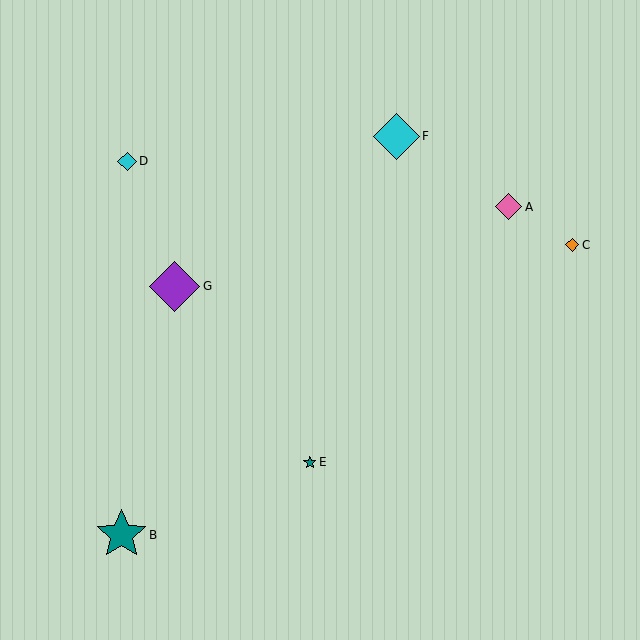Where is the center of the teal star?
The center of the teal star is at (310, 462).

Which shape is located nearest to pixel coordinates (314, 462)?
The teal star (labeled E) at (310, 462) is nearest to that location.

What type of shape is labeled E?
Shape E is a teal star.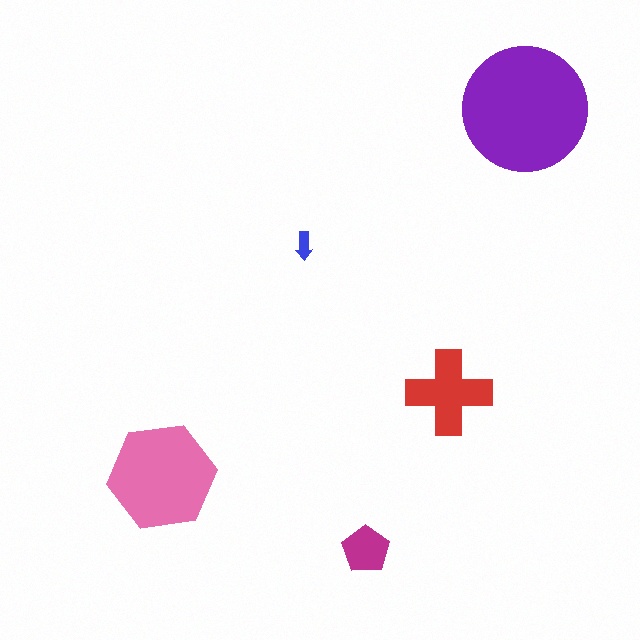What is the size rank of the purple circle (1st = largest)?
1st.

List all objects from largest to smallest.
The purple circle, the pink hexagon, the red cross, the magenta pentagon, the blue arrow.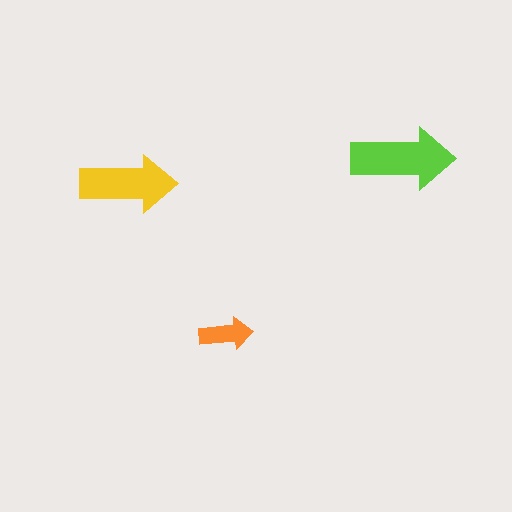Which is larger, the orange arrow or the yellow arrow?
The yellow one.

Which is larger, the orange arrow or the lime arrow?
The lime one.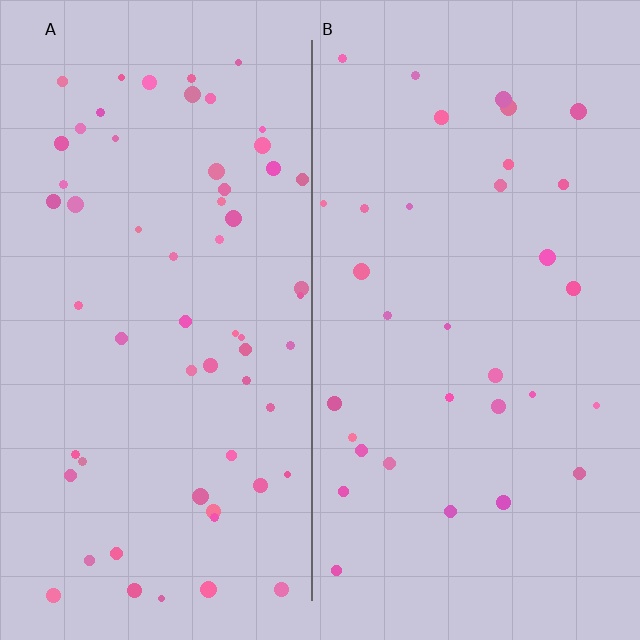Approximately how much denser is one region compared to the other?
Approximately 1.9× — region A over region B.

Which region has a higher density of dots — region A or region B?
A (the left).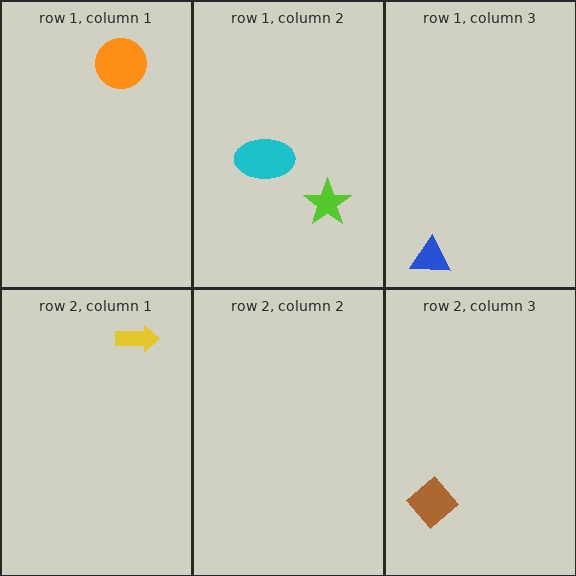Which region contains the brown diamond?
The row 2, column 3 region.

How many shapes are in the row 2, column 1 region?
1.